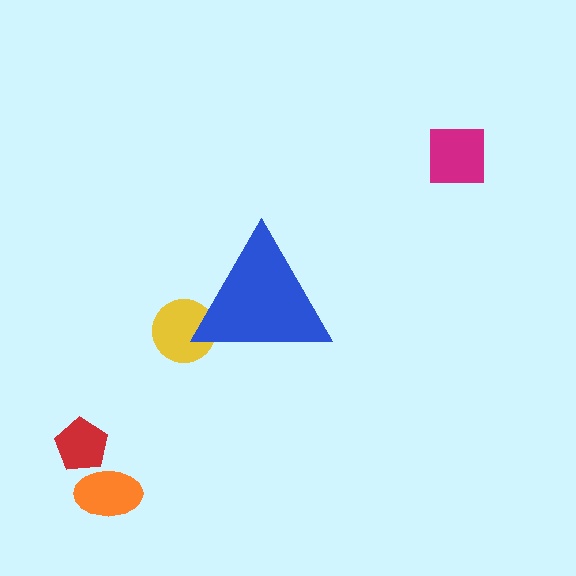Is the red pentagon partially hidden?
No, the red pentagon is fully visible.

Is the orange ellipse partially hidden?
No, the orange ellipse is fully visible.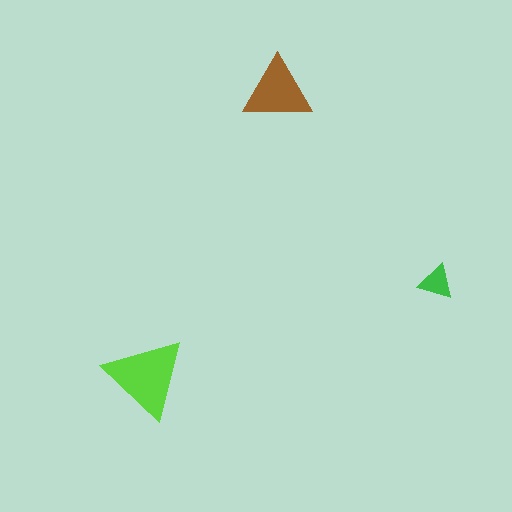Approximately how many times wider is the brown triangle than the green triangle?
About 2 times wider.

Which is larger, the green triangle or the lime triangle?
The lime one.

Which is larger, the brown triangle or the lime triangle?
The lime one.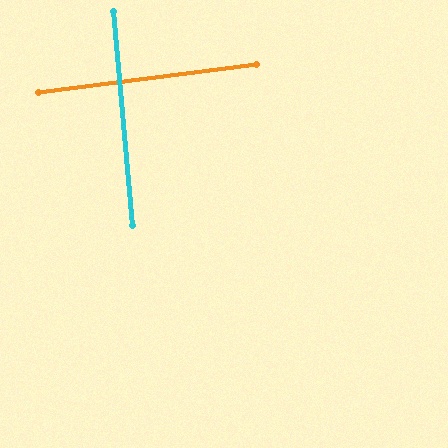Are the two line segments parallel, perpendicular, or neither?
Perpendicular — they meet at approximately 88°.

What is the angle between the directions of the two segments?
Approximately 88 degrees.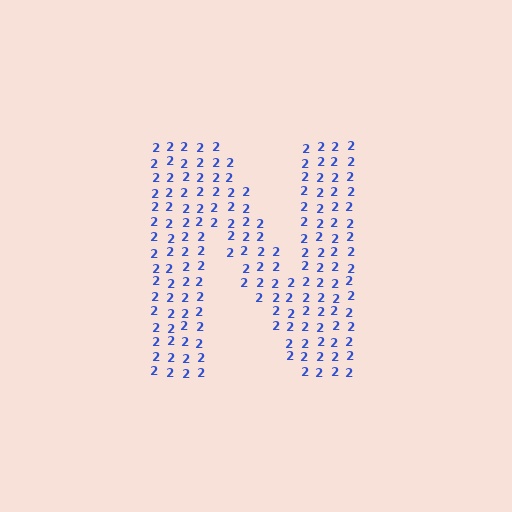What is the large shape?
The large shape is the letter N.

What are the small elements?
The small elements are digit 2's.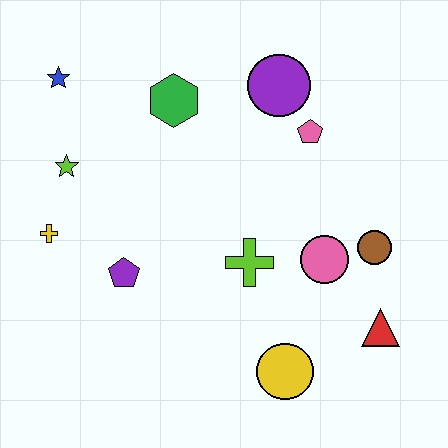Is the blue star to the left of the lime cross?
Yes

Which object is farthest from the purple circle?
The yellow circle is farthest from the purple circle.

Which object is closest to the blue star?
The lime star is closest to the blue star.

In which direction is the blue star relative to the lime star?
The blue star is above the lime star.